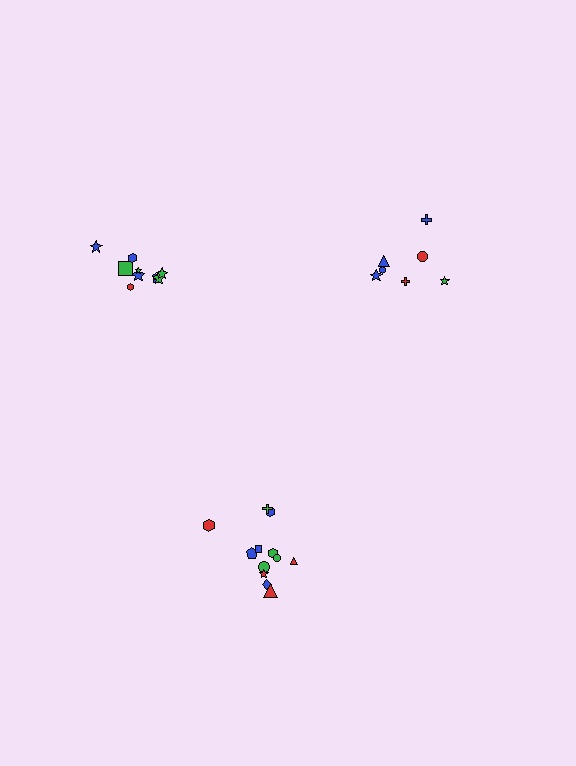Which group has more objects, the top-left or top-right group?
The top-left group.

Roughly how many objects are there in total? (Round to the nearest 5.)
Roughly 30 objects in total.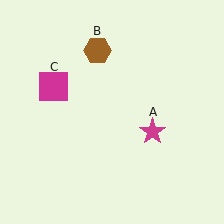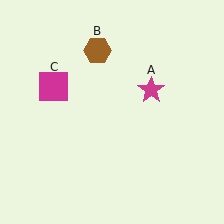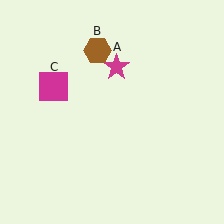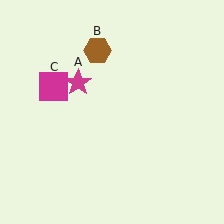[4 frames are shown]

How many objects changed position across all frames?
1 object changed position: magenta star (object A).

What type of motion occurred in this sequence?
The magenta star (object A) rotated counterclockwise around the center of the scene.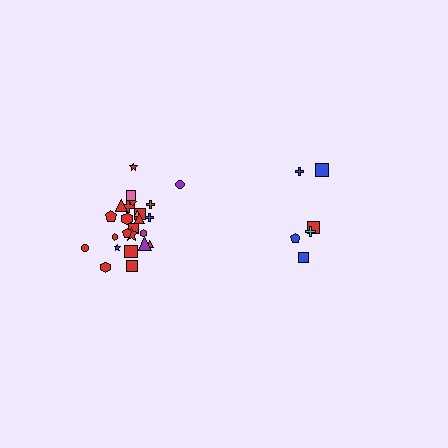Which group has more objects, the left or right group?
The left group.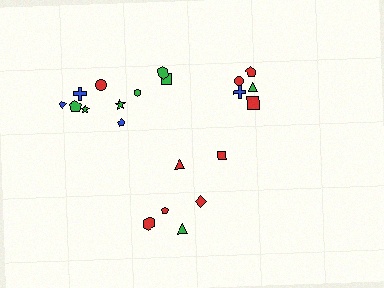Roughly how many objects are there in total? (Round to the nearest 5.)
Roughly 20 objects in total.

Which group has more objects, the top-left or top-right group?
The top-left group.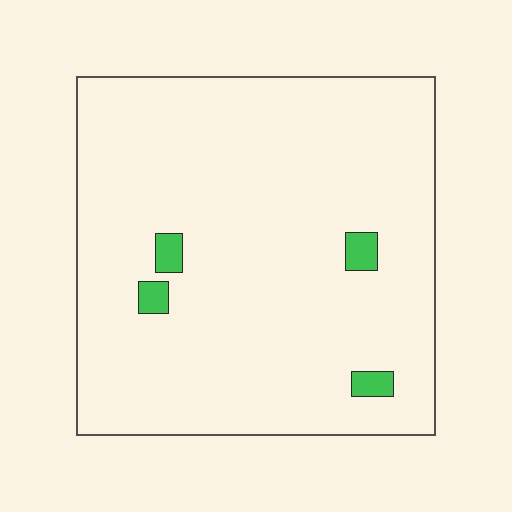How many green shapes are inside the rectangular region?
4.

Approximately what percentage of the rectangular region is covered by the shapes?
Approximately 5%.